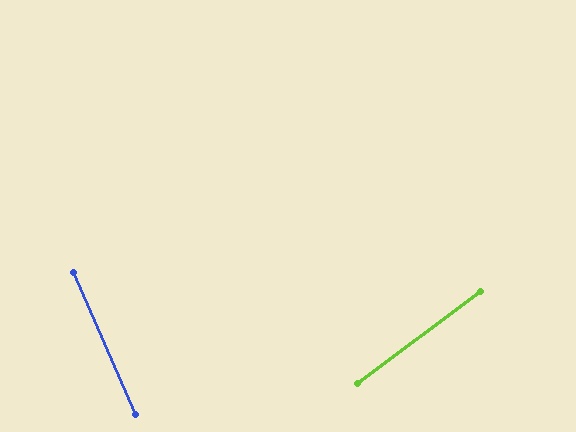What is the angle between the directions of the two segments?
Approximately 77 degrees.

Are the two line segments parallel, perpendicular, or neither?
Neither parallel nor perpendicular — they differ by about 77°.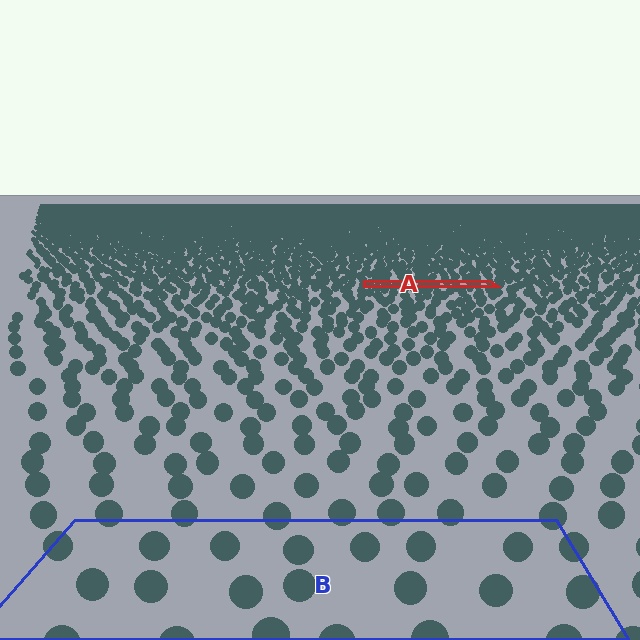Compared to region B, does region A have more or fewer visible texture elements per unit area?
Region A has more texture elements per unit area — they are packed more densely because it is farther away.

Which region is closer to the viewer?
Region B is closer. The texture elements there are larger and more spread out.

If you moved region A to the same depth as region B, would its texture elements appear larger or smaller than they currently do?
They would appear larger. At a closer depth, the same texture elements are projected at a bigger on-screen size.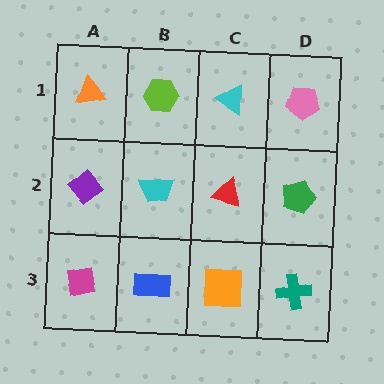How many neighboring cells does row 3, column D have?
2.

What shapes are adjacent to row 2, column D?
A pink pentagon (row 1, column D), a teal cross (row 3, column D), a red triangle (row 2, column C).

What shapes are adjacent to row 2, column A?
An orange triangle (row 1, column A), a magenta square (row 3, column A), a cyan trapezoid (row 2, column B).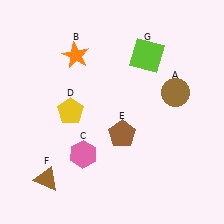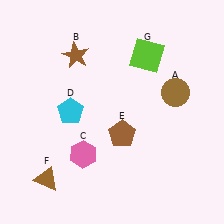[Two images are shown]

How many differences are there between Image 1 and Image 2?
There are 2 differences between the two images.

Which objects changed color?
B changed from orange to brown. D changed from yellow to cyan.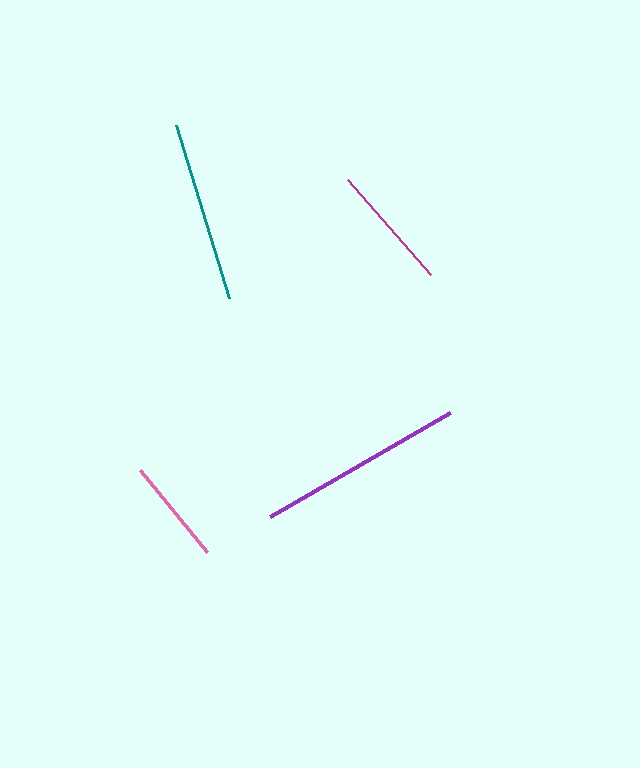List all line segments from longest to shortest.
From longest to shortest: purple, teal, magenta, pink.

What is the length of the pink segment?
The pink segment is approximately 105 pixels long.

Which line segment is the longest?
The purple line is the longest at approximately 207 pixels.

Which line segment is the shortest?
The pink line is the shortest at approximately 105 pixels.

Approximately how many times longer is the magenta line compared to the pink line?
The magenta line is approximately 1.2 times the length of the pink line.